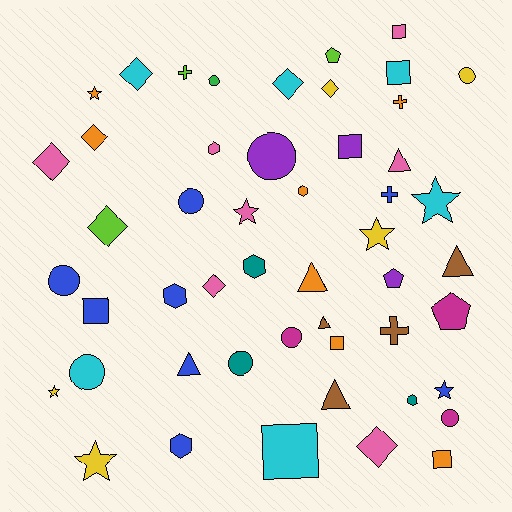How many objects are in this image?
There are 50 objects.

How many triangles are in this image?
There are 6 triangles.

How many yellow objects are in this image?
There are 5 yellow objects.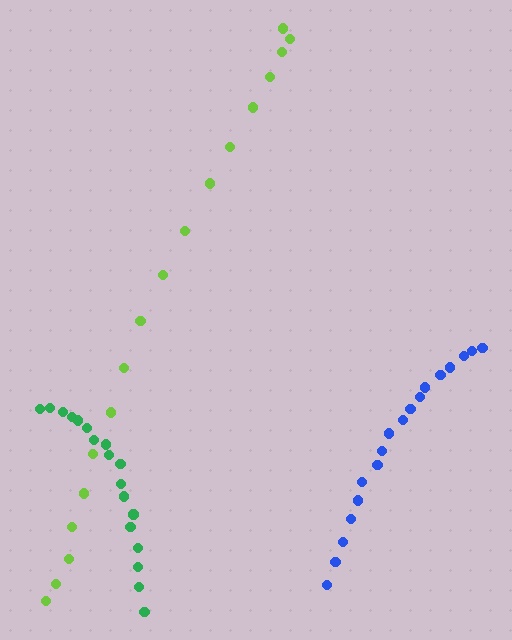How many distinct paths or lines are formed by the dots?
There are 3 distinct paths.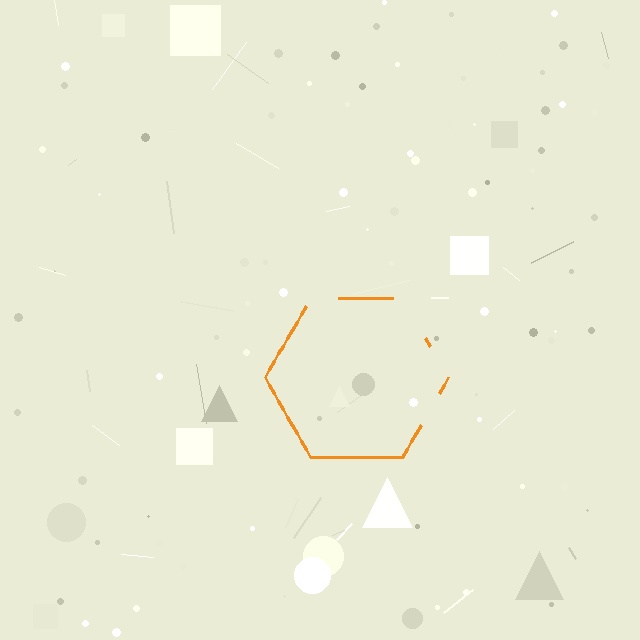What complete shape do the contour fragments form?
The contour fragments form a hexagon.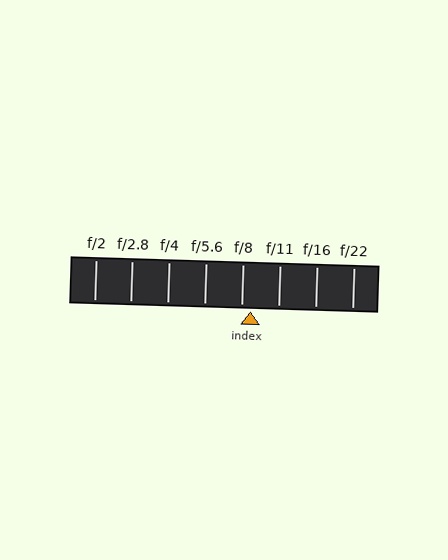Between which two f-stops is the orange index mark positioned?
The index mark is between f/8 and f/11.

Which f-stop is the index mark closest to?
The index mark is closest to f/8.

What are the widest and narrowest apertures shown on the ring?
The widest aperture shown is f/2 and the narrowest is f/22.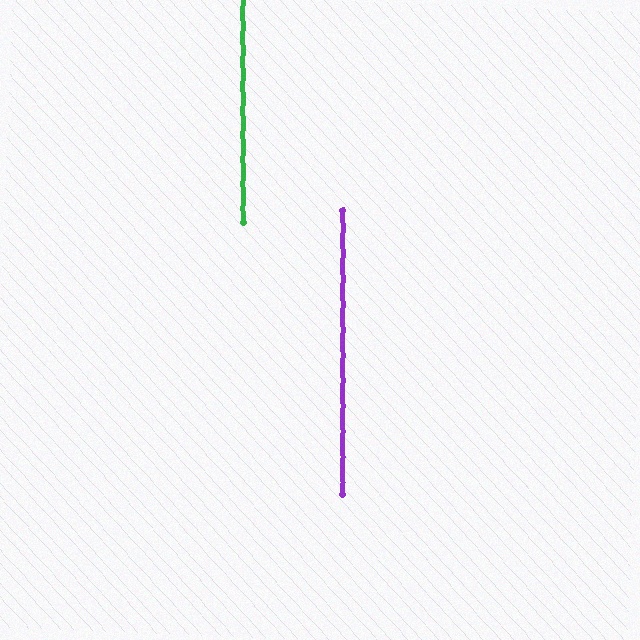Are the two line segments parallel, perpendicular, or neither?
Parallel — their directions differ by only 0.2°.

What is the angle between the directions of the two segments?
Approximately 0 degrees.